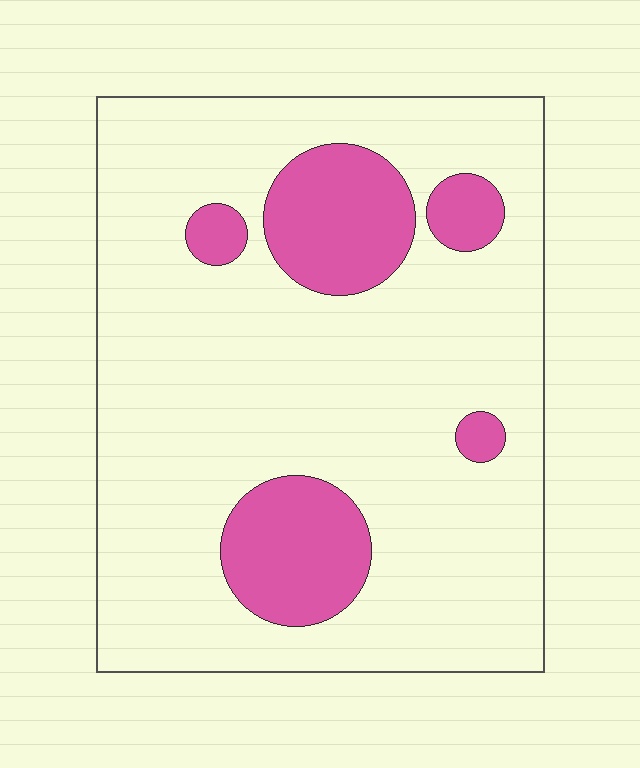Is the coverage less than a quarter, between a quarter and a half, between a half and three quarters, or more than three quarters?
Less than a quarter.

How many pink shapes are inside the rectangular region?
5.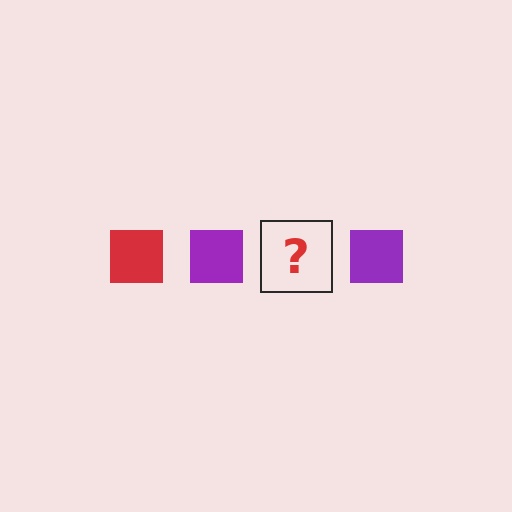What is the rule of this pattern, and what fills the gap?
The rule is that the pattern cycles through red, purple squares. The gap should be filled with a red square.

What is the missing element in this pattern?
The missing element is a red square.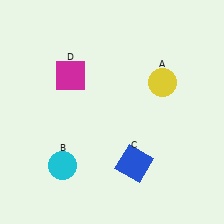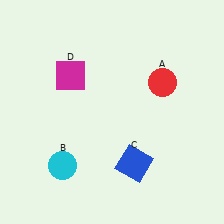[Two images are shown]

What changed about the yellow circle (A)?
In Image 1, A is yellow. In Image 2, it changed to red.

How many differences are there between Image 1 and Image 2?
There is 1 difference between the two images.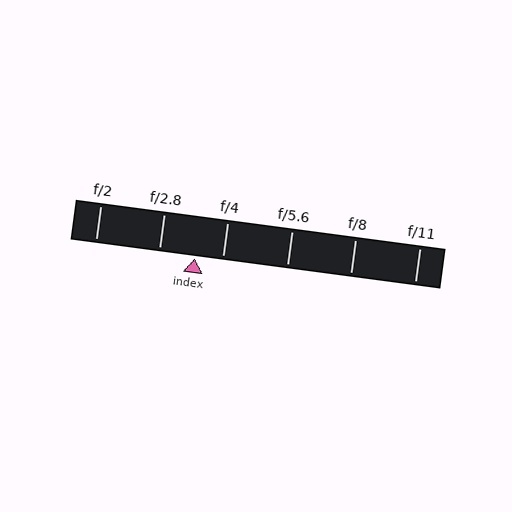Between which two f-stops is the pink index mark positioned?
The index mark is between f/2.8 and f/4.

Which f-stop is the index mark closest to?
The index mark is closest to f/4.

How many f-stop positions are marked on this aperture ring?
There are 6 f-stop positions marked.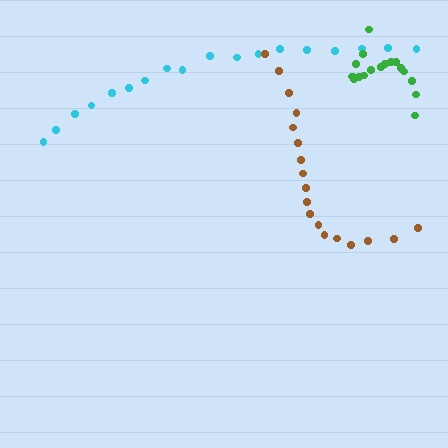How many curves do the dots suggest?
There are 3 distinct paths.